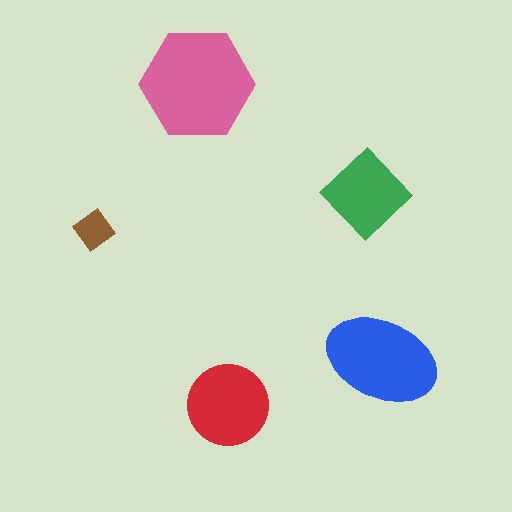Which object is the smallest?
The brown diamond.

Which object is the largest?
The pink hexagon.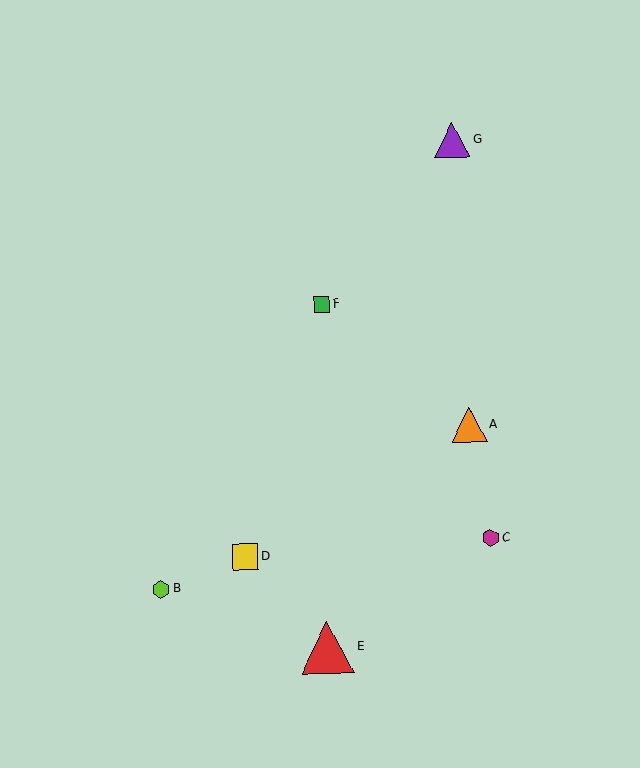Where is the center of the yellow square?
The center of the yellow square is at (245, 557).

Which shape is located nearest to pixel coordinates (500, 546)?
The magenta hexagon (labeled C) at (490, 538) is nearest to that location.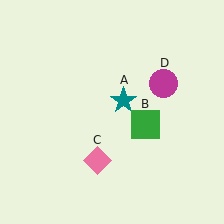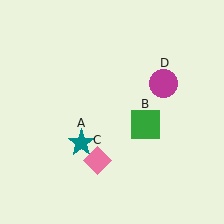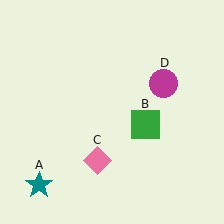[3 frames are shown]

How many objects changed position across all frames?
1 object changed position: teal star (object A).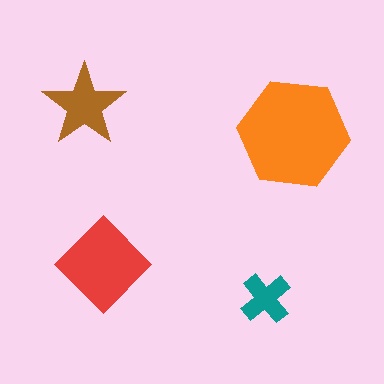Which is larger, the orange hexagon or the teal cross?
The orange hexagon.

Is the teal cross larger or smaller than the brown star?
Smaller.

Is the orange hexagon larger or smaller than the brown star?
Larger.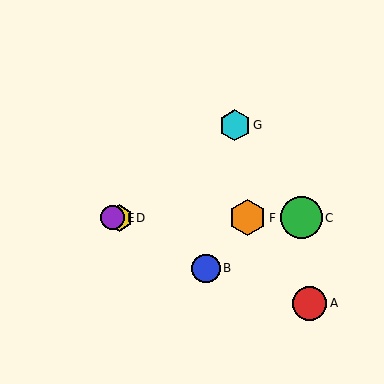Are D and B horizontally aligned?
No, D is at y≈218 and B is at y≈268.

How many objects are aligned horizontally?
4 objects (C, D, E, F) are aligned horizontally.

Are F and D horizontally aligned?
Yes, both are at y≈218.